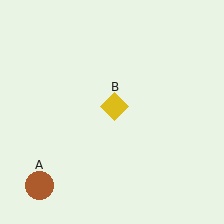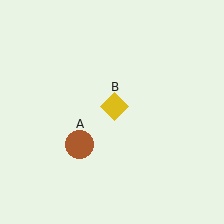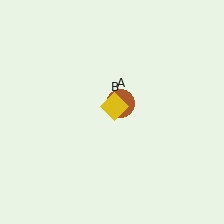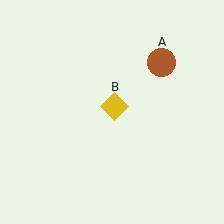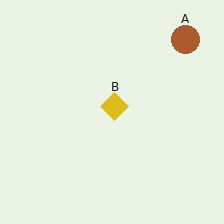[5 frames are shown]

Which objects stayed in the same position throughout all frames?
Yellow diamond (object B) remained stationary.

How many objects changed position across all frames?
1 object changed position: brown circle (object A).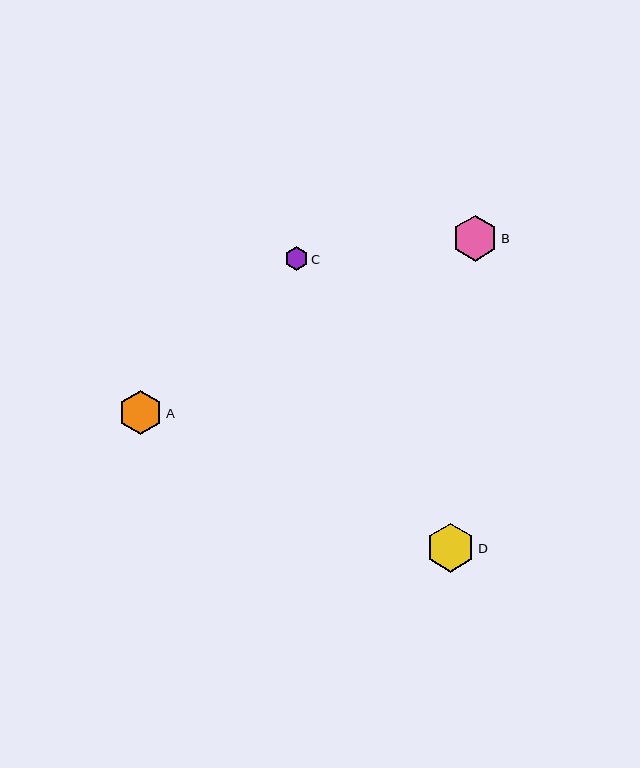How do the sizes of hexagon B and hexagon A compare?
Hexagon B and hexagon A are approximately the same size.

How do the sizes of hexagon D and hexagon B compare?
Hexagon D and hexagon B are approximately the same size.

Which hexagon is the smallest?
Hexagon C is the smallest with a size of approximately 23 pixels.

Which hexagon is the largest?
Hexagon D is the largest with a size of approximately 48 pixels.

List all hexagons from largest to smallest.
From largest to smallest: D, B, A, C.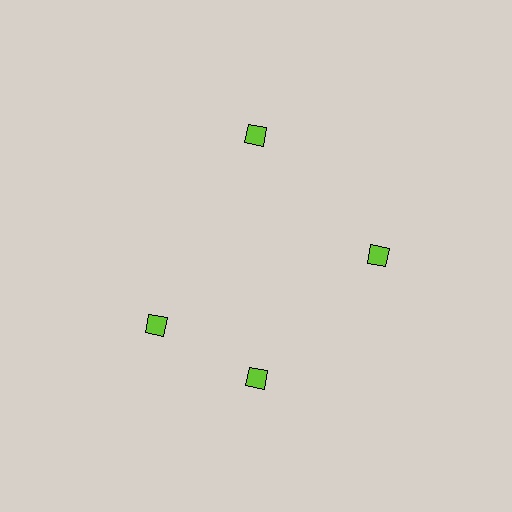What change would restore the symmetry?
The symmetry would be restored by rotating it back into even spacing with its neighbors so that all 4 diamonds sit at equal angles and equal distance from the center.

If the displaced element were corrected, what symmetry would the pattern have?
It would have 4-fold rotational symmetry — the pattern would map onto itself every 90 degrees.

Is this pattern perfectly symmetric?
No. The 4 lime diamonds are arranged in a ring, but one element near the 9 o'clock position is rotated out of alignment along the ring, breaking the 4-fold rotational symmetry.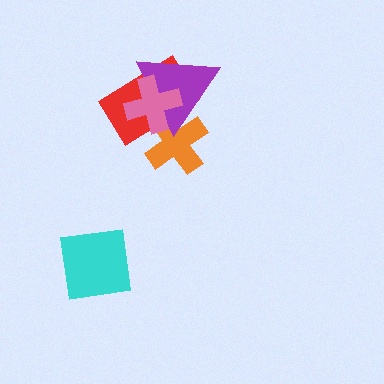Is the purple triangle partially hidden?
Yes, it is partially covered by another shape.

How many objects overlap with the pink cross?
3 objects overlap with the pink cross.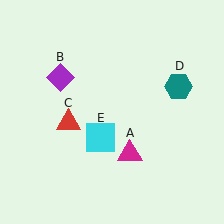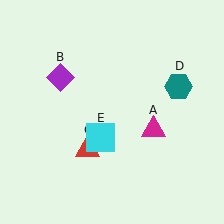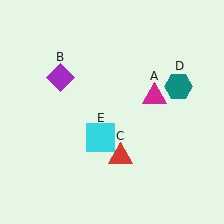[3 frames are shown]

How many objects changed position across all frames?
2 objects changed position: magenta triangle (object A), red triangle (object C).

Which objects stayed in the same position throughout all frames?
Purple diamond (object B) and teal hexagon (object D) and cyan square (object E) remained stationary.